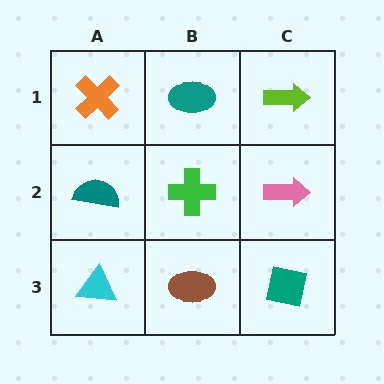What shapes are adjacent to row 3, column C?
A pink arrow (row 2, column C), a brown ellipse (row 3, column B).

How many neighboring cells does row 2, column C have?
3.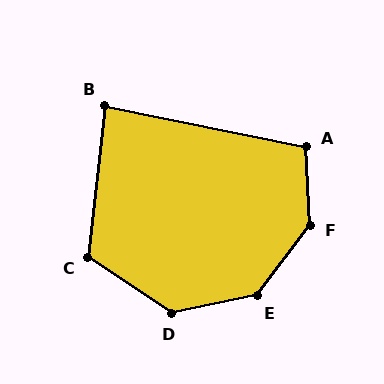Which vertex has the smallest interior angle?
B, at approximately 85 degrees.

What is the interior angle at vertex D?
Approximately 135 degrees (obtuse).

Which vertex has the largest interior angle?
F, at approximately 140 degrees.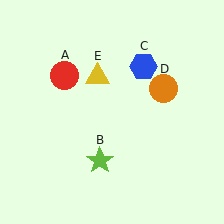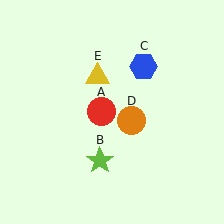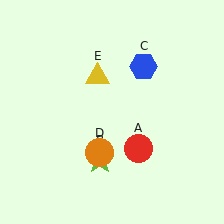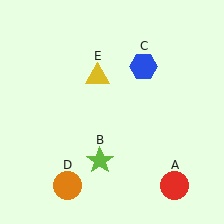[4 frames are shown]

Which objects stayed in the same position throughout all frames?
Lime star (object B) and blue hexagon (object C) and yellow triangle (object E) remained stationary.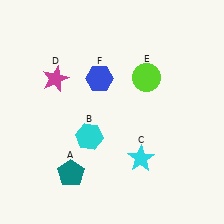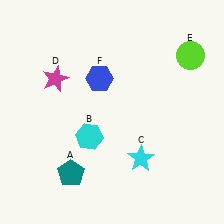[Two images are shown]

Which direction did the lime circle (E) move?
The lime circle (E) moved right.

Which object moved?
The lime circle (E) moved right.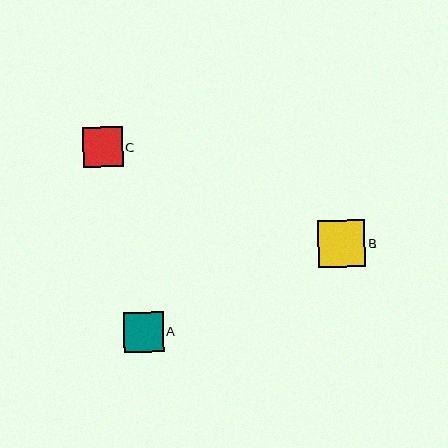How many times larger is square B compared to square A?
Square B is approximately 1.2 times the size of square A.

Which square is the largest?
Square B is the largest with a size of approximately 47 pixels.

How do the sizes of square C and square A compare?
Square C and square A are approximately the same size.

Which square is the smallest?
Square A is the smallest with a size of approximately 40 pixels.